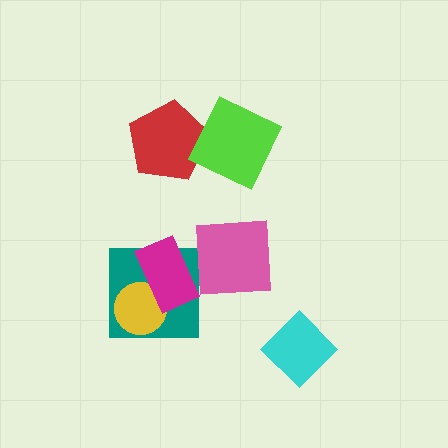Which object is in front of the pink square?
The magenta rectangle is in front of the pink square.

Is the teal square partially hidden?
Yes, it is partially covered by another shape.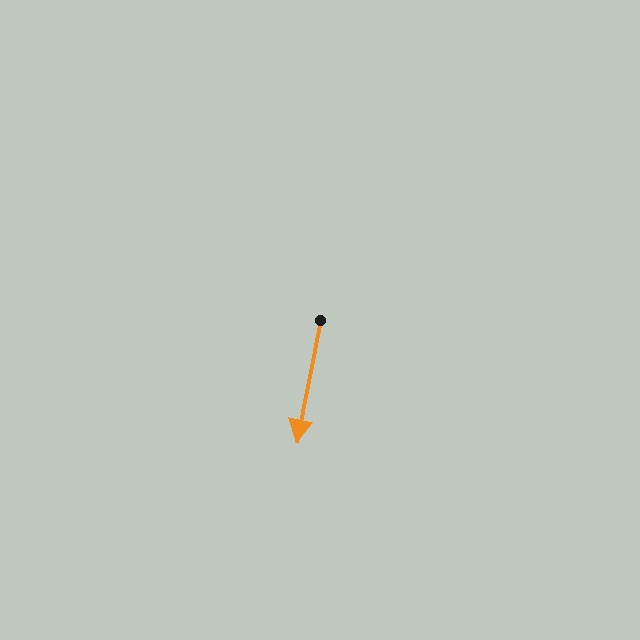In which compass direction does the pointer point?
South.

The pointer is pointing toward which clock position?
Roughly 6 o'clock.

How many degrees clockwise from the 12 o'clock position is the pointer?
Approximately 191 degrees.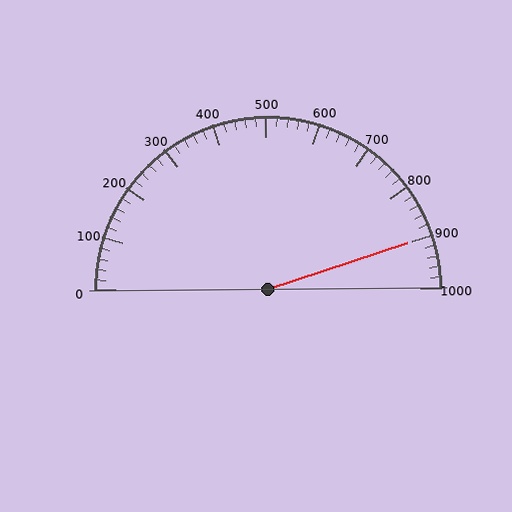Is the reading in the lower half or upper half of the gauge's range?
The reading is in the upper half of the range (0 to 1000).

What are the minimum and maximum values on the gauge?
The gauge ranges from 0 to 1000.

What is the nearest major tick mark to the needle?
The nearest major tick mark is 900.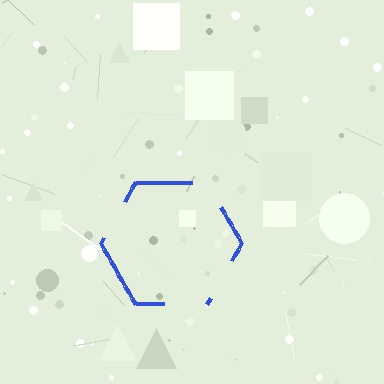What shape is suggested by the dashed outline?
The dashed outline suggests a hexagon.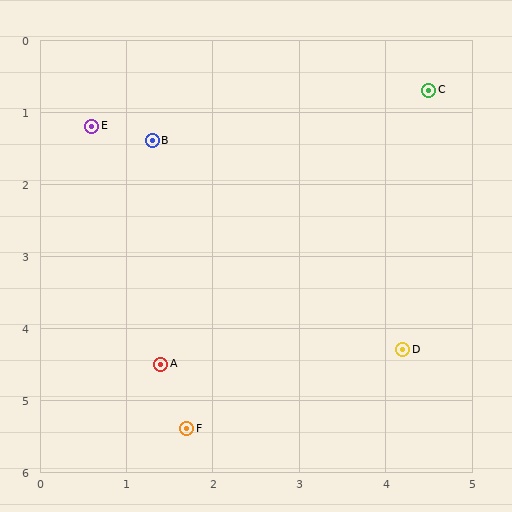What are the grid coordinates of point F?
Point F is at approximately (1.7, 5.4).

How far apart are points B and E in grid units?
Points B and E are about 0.7 grid units apart.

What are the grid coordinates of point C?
Point C is at approximately (4.5, 0.7).